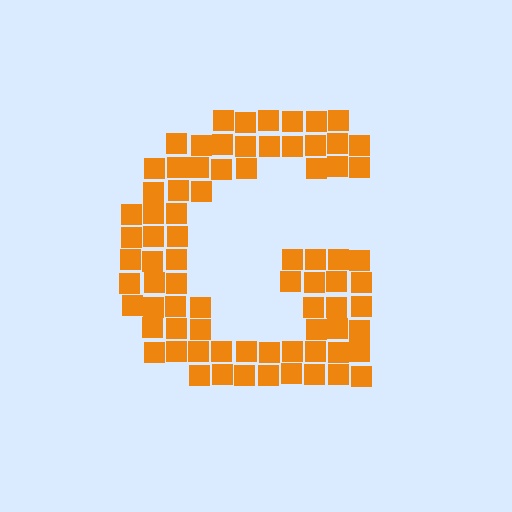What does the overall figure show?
The overall figure shows the letter G.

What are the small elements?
The small elements are squares.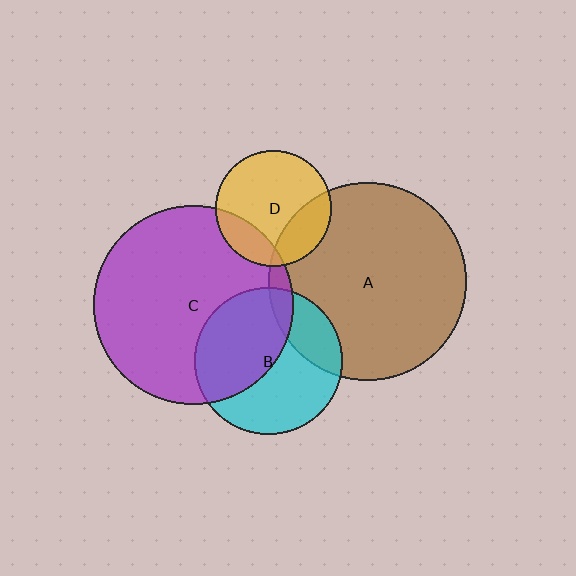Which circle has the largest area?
Circle C (purple).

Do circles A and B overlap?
Yes.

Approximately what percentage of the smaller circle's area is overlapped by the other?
Approximately 20%.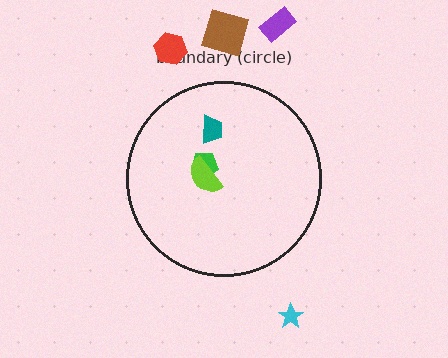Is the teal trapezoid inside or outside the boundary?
Inside.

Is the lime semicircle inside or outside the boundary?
Inside.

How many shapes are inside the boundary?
3 inside, 4 outside.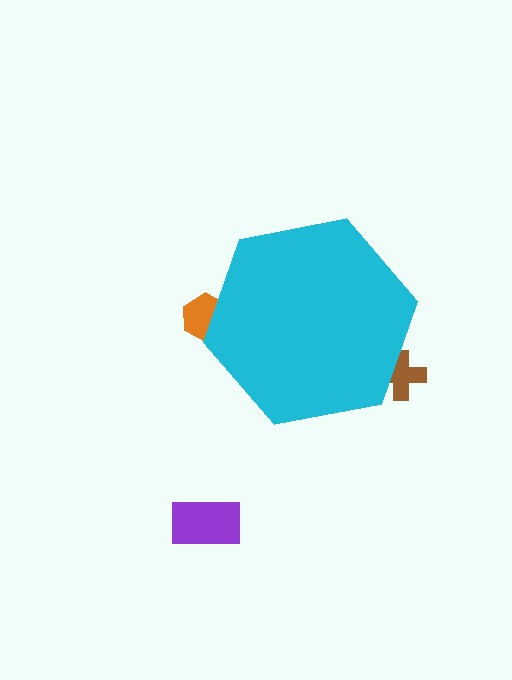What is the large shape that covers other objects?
A cyan hexagon.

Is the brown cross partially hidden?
Yes, the brown cross is partially hidden behind the cyan hexagon.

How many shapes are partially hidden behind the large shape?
2 shapes are partially hidden.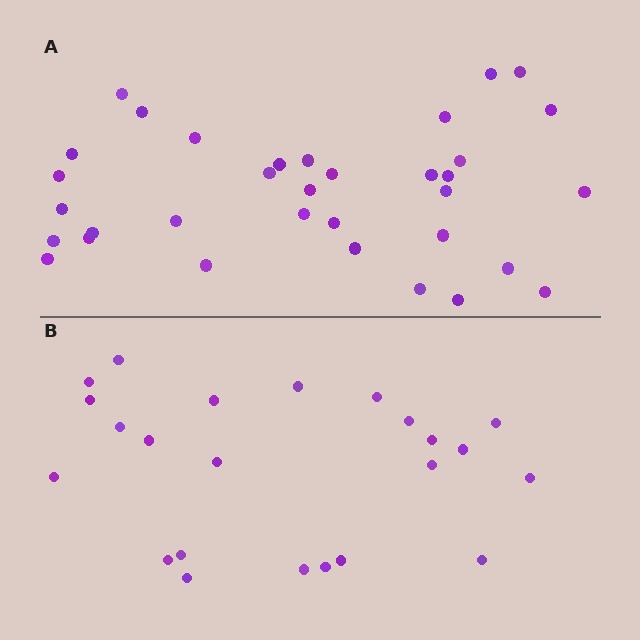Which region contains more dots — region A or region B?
Region A (the top region) has more dots.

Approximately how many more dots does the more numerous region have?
Region A has roughly 12 or so more dots than region B.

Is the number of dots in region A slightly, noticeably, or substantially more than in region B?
Region A has substantially more. The ratio is roughly 1.5 to 1.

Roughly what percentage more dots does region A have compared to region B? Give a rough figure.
About 50% more.